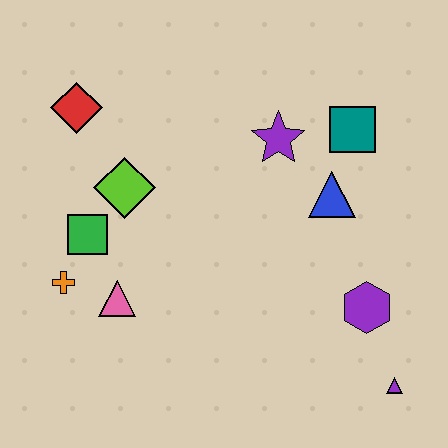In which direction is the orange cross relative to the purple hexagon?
The orange cross is to the left of the purple hexagon.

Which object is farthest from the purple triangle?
The red diamond is farthest from the purple triangle.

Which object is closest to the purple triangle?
The purple hexagon is closest to the purple triangle.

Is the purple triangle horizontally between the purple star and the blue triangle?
No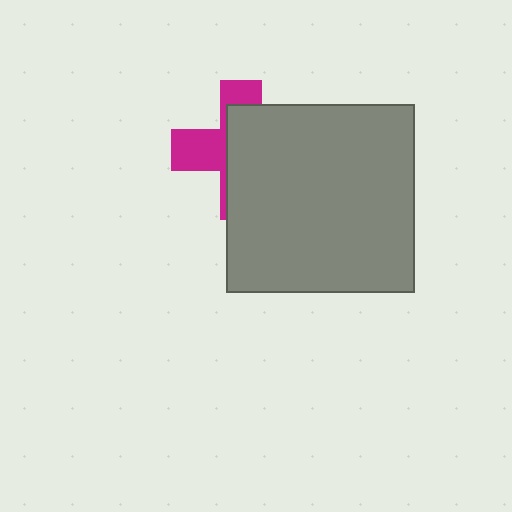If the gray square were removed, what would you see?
You would see the complete magenta cross.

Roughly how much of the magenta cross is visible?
A small part of it is visible (roughly 37%).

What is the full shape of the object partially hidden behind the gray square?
The partially hidden object is a magenta cross.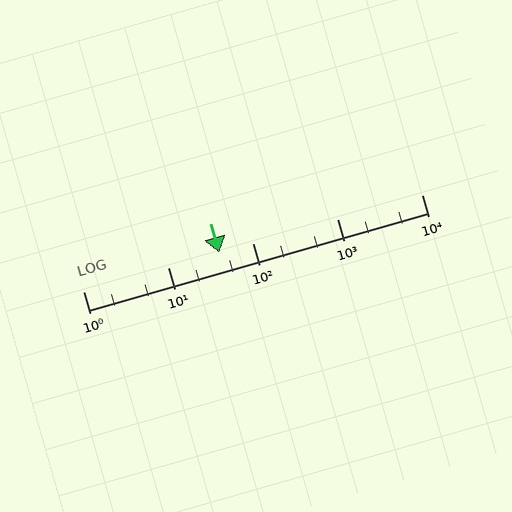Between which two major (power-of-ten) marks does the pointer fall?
The pointer is between 10 and 100.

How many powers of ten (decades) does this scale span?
The scale spans 4 decades, from 1 to 10000.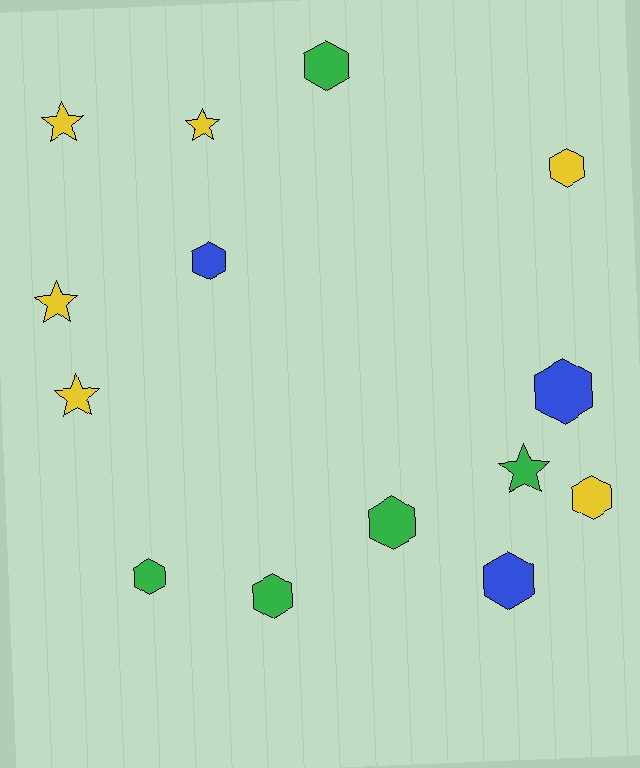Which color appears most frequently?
Yellow, with 6 objects.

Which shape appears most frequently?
Hexagon, with 9 objects.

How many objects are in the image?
There are 14 objects.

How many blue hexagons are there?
There are 3 blue hexagons.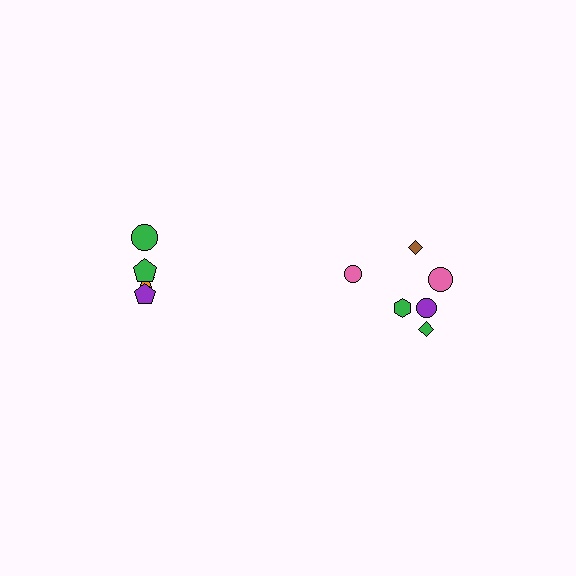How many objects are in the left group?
There are 4 objects.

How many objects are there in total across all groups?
There are 10 objects.